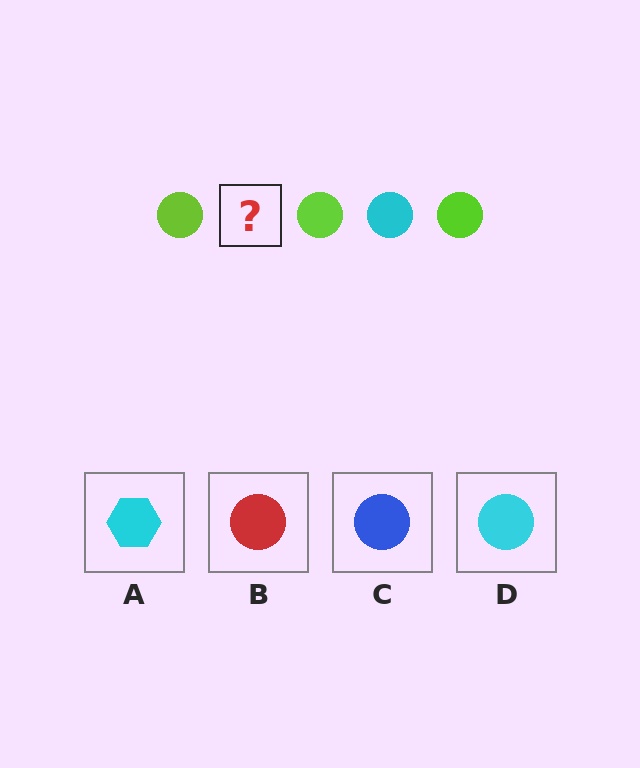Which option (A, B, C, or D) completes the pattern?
D.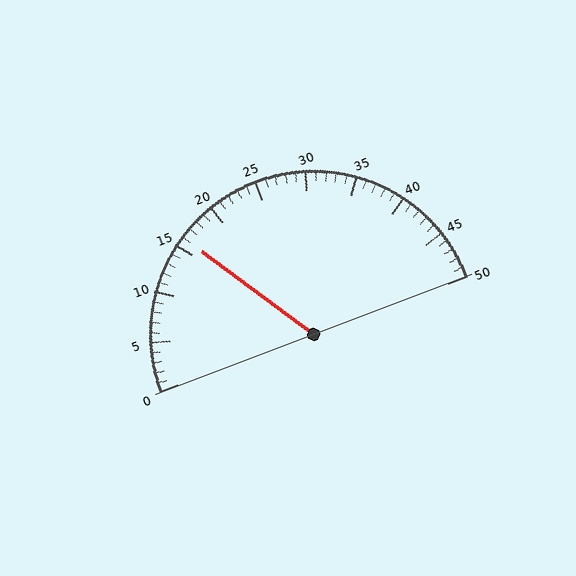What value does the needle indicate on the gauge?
The needle indicates approximately 16.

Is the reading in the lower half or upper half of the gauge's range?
The reading is in the lower half of the range (0 to 50).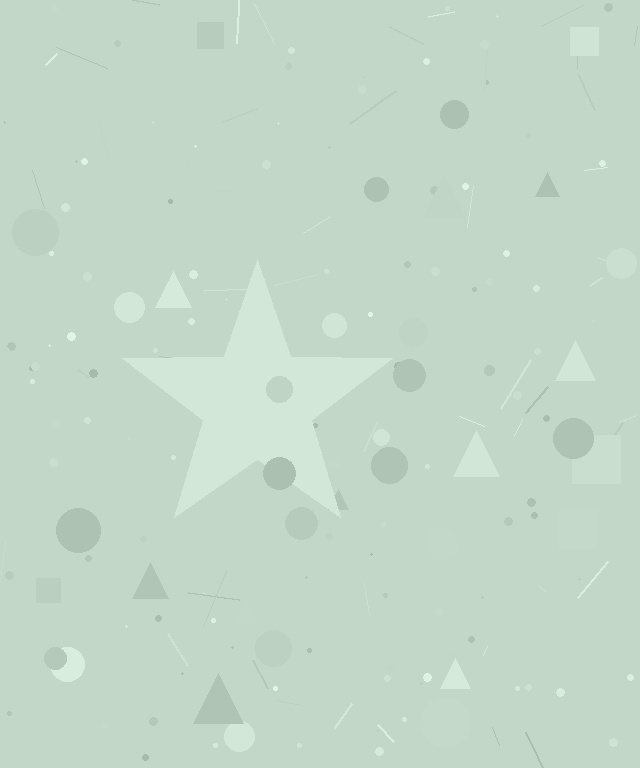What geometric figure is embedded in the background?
A star is embedded in the background.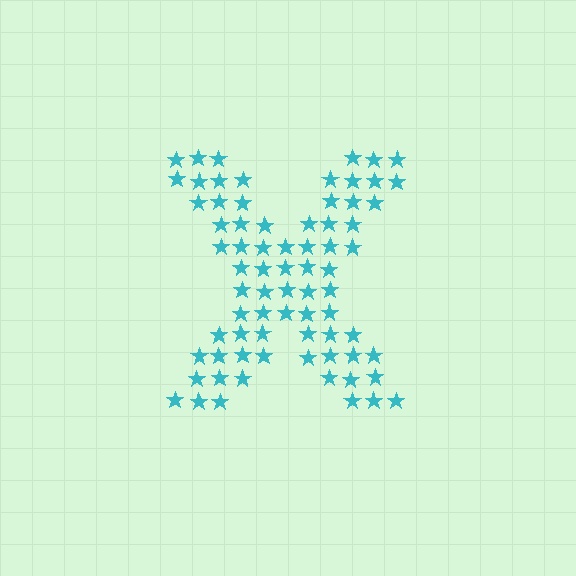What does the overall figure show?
The overall figure shows the letter X.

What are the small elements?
The small elements are stars.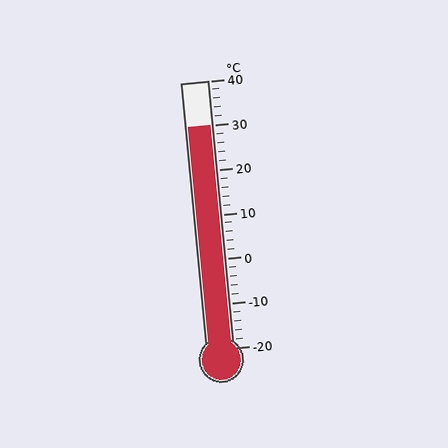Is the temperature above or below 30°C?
The temperature is at 30°C.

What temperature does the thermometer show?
The thermometer shows approximately 30°C.